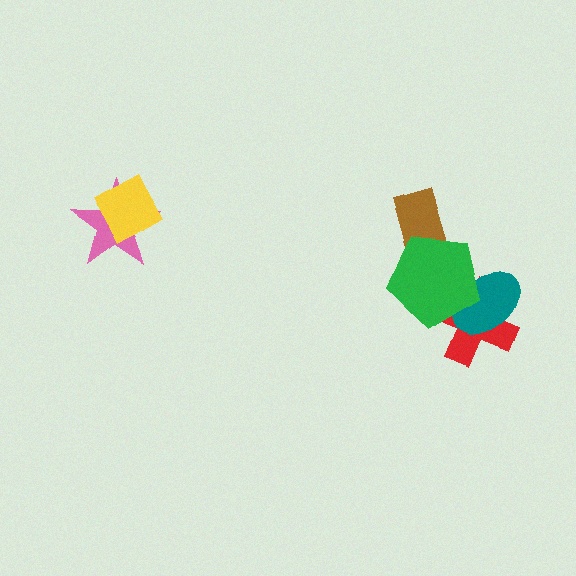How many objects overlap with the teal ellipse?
2 objects overlap with the teal ellipse.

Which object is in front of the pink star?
The yellow diamond is in front of the pink star.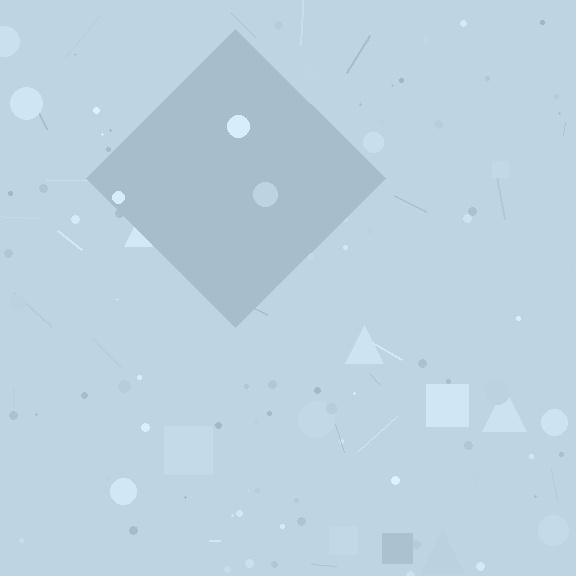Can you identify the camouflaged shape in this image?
The camouflaged shape is a diamond.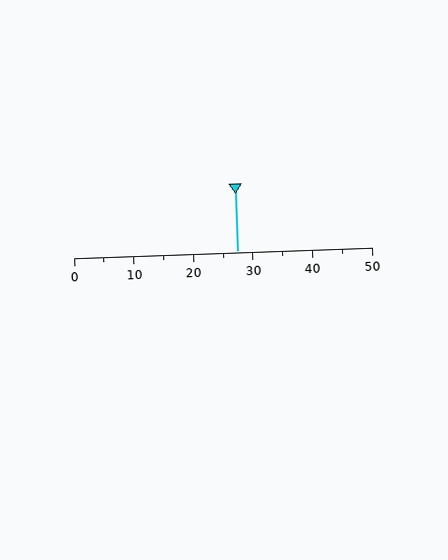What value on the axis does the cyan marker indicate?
The marker indicates approximately 27.5.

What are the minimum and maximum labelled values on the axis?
The axis runs from 0 to 50.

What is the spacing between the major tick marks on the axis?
The major ticks are spaced 10 apart.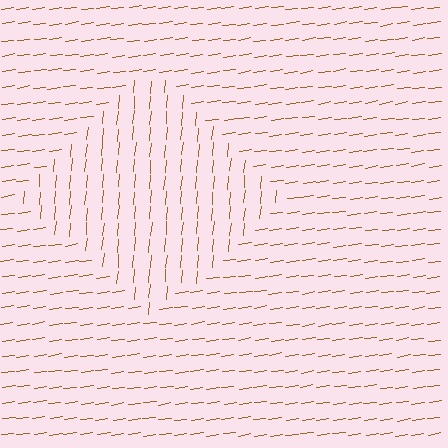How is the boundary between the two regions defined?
The boundary is defined purely by a change in line orientation (approximately 76 degrees difference). All lines are the same color and thickness.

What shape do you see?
I see a diamond.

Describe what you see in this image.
The image is filled with small brown line segments. A diamond region in the image has lines oriented differently from the surrounding lines, creating a visible texture boundary.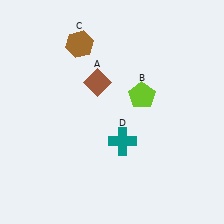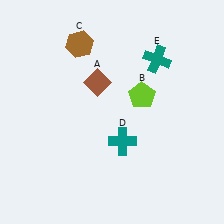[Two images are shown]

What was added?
A teal cross (E) was added in Image 2.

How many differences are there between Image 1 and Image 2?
There is 1 difference between the two images.